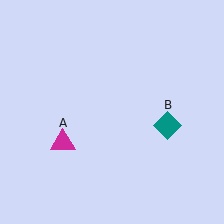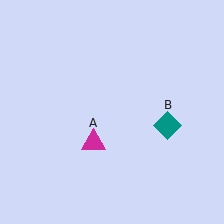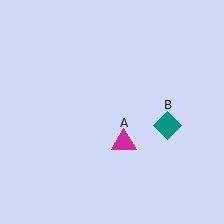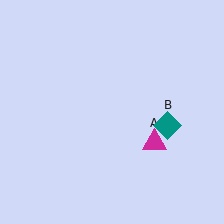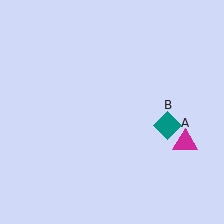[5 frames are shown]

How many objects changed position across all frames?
1 object changed position: magenta triangle (object A).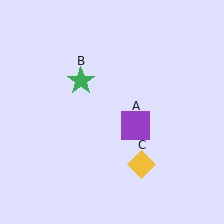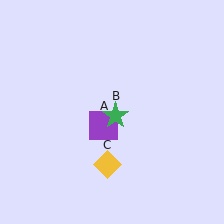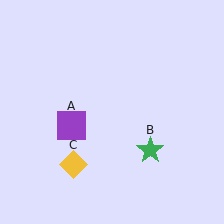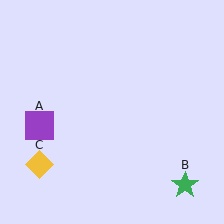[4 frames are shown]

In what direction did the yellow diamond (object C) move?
The yellow diamond (object C) moved left.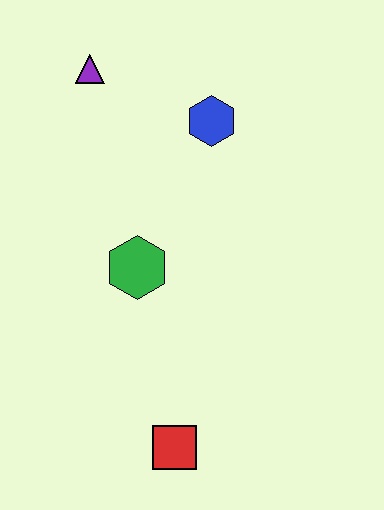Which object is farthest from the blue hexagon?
The red square is farthest from the blue hexagon.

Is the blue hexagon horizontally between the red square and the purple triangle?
No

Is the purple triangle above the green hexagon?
Yes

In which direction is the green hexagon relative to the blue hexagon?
The green hexagon is below the blue hexagon.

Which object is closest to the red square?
The green hexagon is closest to the red square.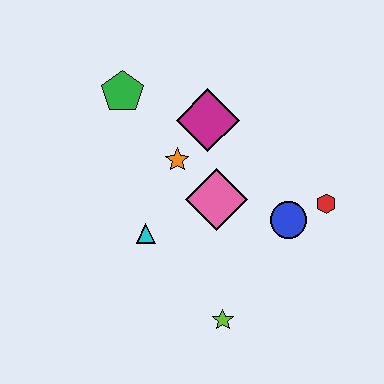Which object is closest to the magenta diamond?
The orange star is closest to the magenta diamond.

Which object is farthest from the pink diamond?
The green pentagon is farthest from the pink diamond.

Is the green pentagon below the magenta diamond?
No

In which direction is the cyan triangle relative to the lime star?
The cyan triangle is above the lime star.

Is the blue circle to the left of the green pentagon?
No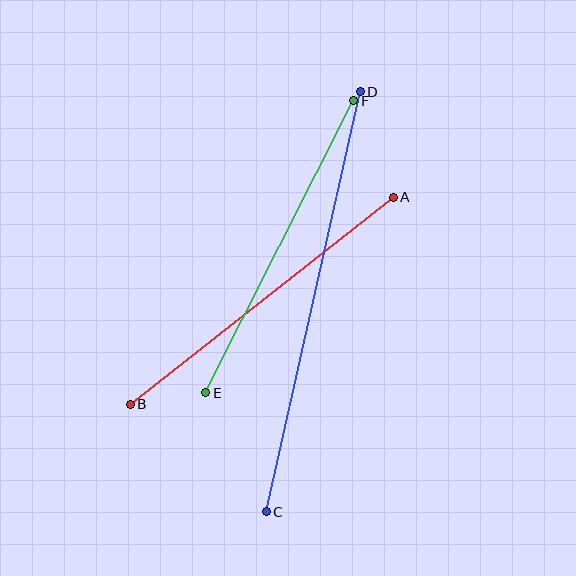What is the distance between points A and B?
The distance is approximately 335 pixels.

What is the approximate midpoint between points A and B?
The midpoint is at approximately (262, 301) pixels.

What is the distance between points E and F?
The distance is approximately 327 pixels.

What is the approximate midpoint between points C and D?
The midpoint is at approximately (313, 302) pixels.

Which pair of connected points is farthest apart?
Points C and D are farthest apart.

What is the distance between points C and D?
The distance is approximately 430 pixels.